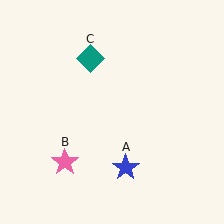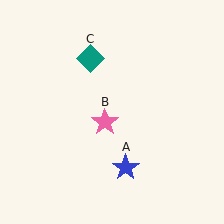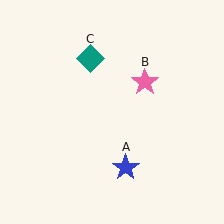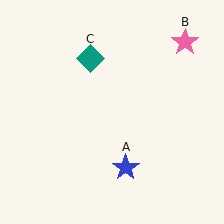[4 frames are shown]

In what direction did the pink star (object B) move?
The pink star (object B) moved up and to the right.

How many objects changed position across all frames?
1 object changed position: pink star (object B).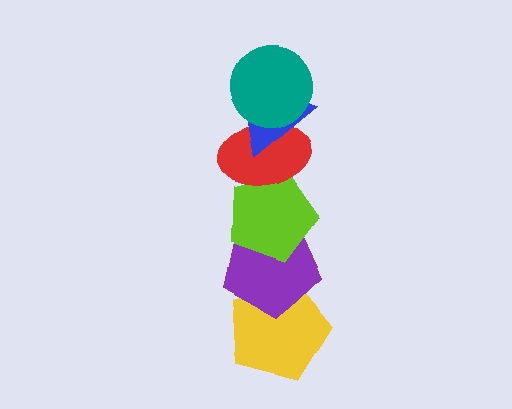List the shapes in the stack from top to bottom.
From top to bottom: the teal circle, the blue triangle, the red ellipse, the lime pentagon, the purple pentagon, the yellow pentagon.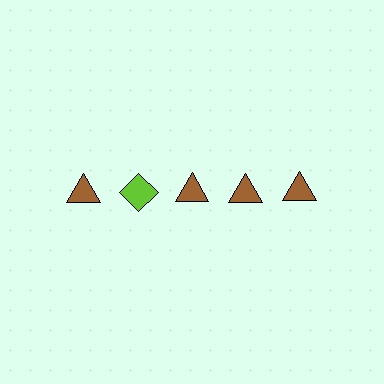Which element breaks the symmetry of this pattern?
The lime diamond in the top row, second from left column breaks the symmetry. All other shapes are brown triangles.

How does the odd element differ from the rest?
It differs in both color (lime instead of brown) and shape (diamond instead of triangle).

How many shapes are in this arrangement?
There are 5 shapes arranged in a grid pattern.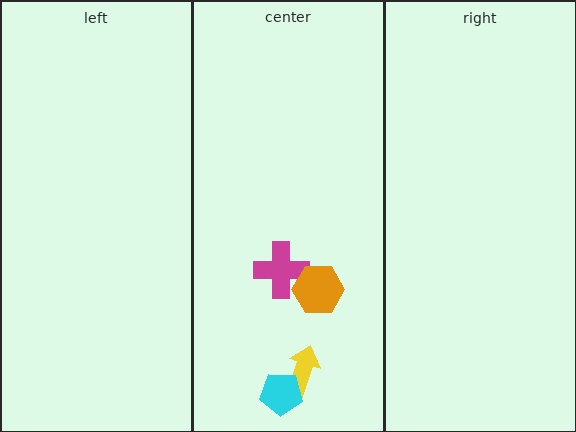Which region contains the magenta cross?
The center region.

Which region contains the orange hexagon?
The center region.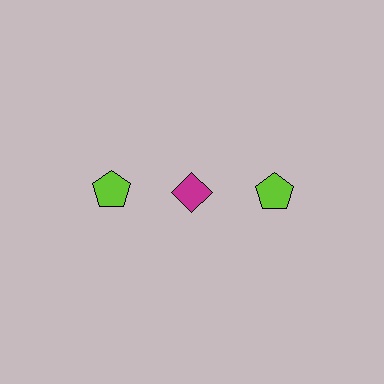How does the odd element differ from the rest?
It differs in both color (magenta instead of lime) and shape (diamond instead of pentagon).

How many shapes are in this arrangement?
There are 3 shapes arranged in a grid pattern.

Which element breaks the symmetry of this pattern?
The magenta diamond in the top row, second from left column breaks the symmetry. All other shapes are lime pentagons.